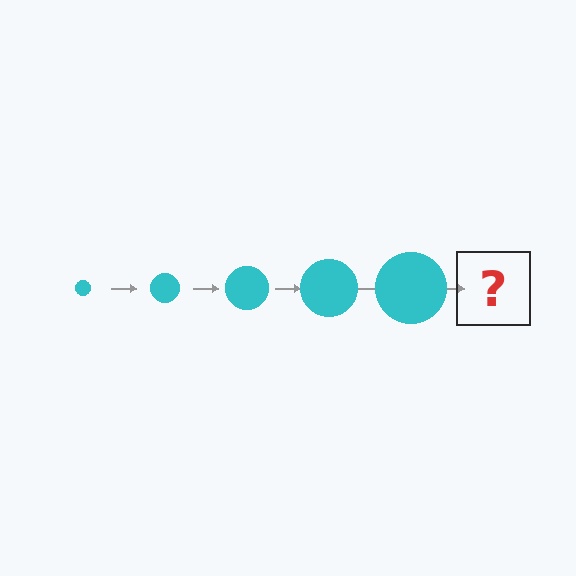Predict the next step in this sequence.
The next step is a cyan circle, larger than the previous one.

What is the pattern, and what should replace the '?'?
The pattern is that the circle gets progressively larger each step. The '?' should be a cyan circle, larger than the previous one.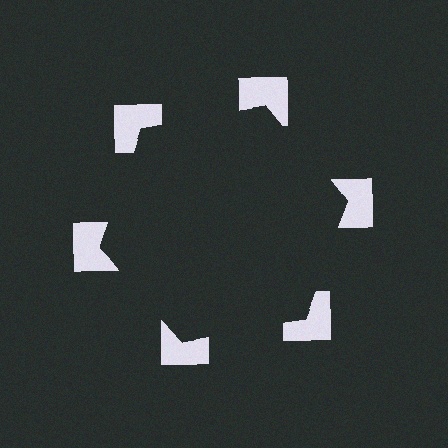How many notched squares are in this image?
There are 6 — one at each vertex of the illusory hexagon.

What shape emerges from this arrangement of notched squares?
An illusory hexagon — its edges are inferred from the aligned wedge cuts in the notched squares, not physically drawn.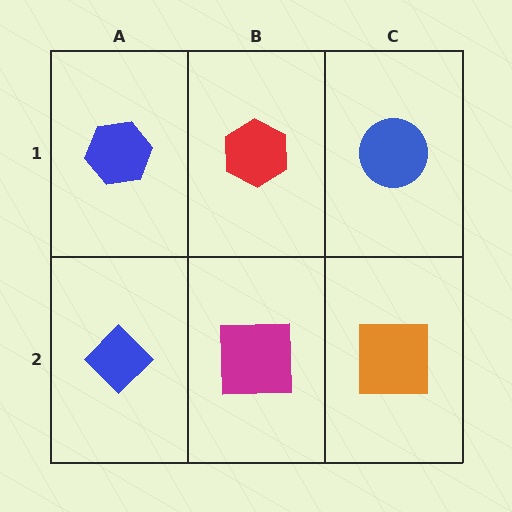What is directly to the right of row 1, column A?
A red hexagon.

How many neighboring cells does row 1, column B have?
3.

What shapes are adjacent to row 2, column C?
A blue circle (row 1, column C), a magenta square (row 2, column B).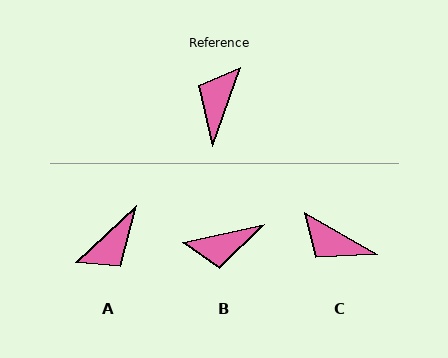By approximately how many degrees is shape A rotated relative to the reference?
Approximately 152 degrees counter-clockwise.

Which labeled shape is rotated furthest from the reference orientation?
A, about 152 degrees away.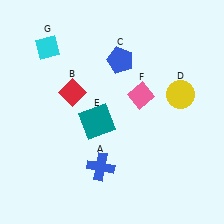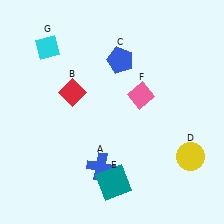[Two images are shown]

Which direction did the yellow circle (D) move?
The yellow circle (D) moved down.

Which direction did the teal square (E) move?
The teal square (E) moved down.